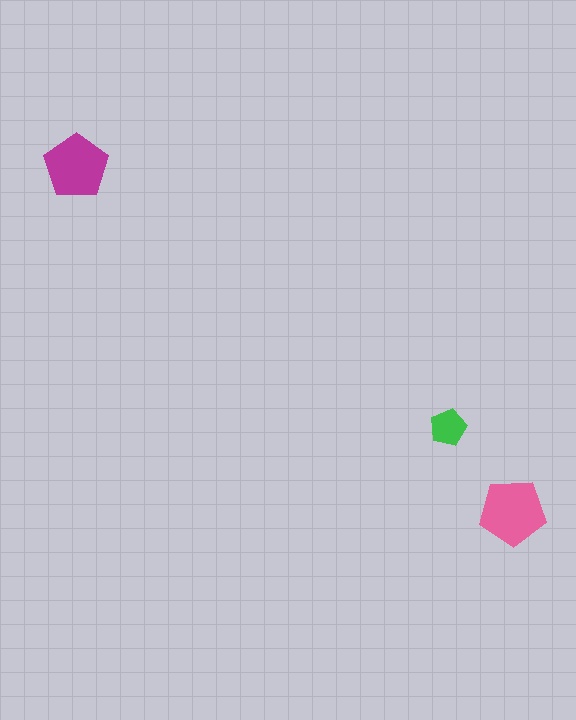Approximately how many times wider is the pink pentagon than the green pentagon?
About 2 times wider.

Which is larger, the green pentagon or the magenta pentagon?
The magenta one.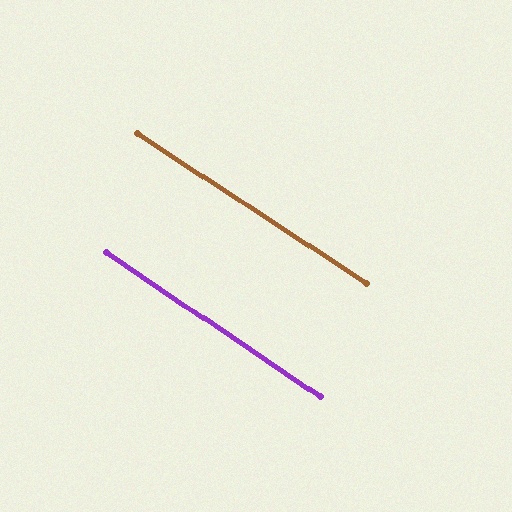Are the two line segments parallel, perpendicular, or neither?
Parallel — their directions differ by only 0.8°.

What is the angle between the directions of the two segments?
Approximately 1 degree.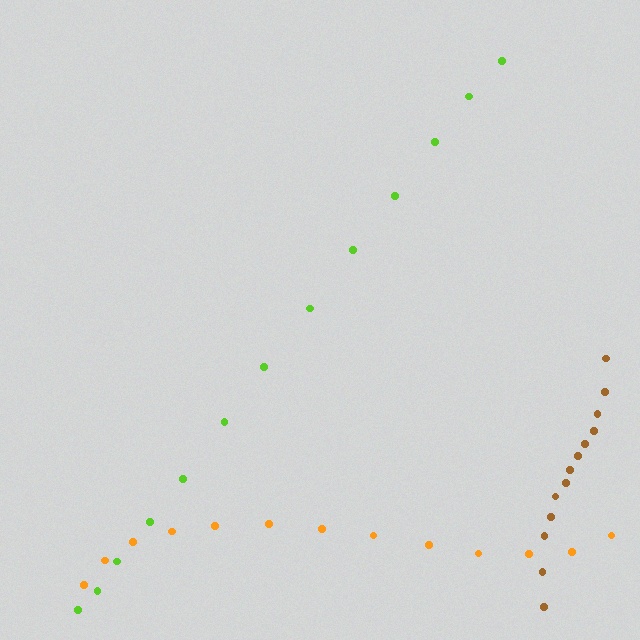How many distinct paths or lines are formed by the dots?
There are 3 distinct paths.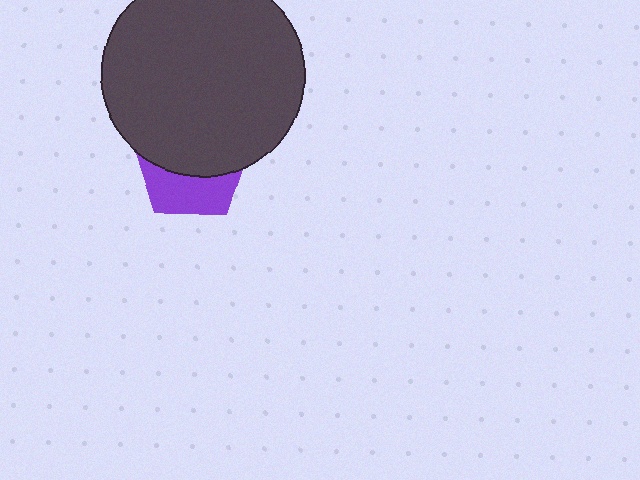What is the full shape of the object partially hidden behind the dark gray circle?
The partially hidden object is a purple pentagon.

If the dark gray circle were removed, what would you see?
You would see the complete purple pentagon.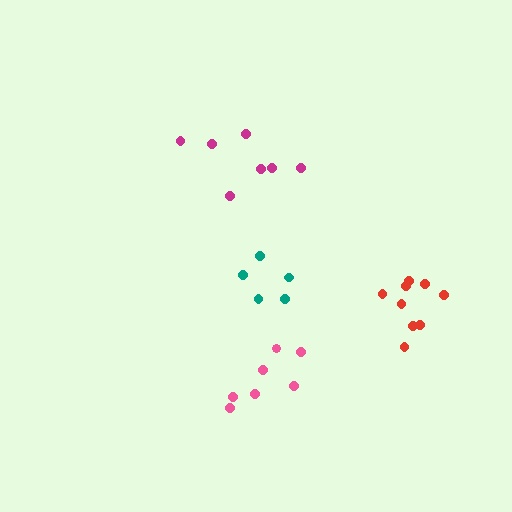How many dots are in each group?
Group 1: 9 dots, Group 2: 7 dots, Group 3: 5 dots, Group 4: 7 dots (28 total).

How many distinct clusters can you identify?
There are 4 distinct clusters.